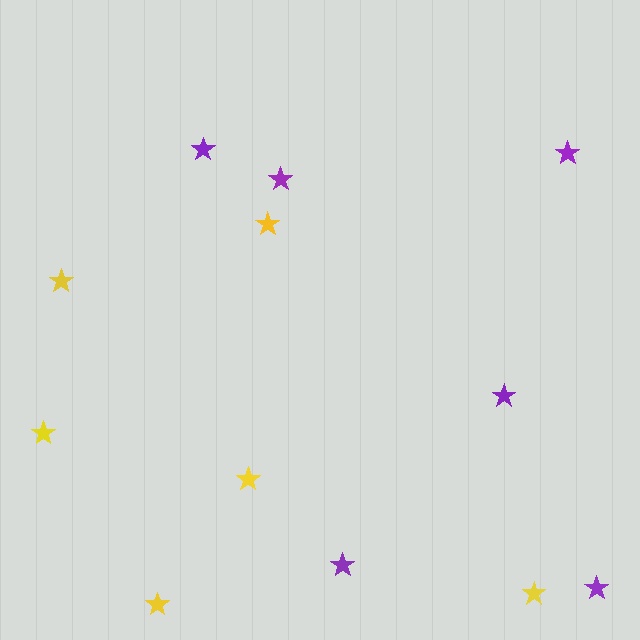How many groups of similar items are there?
There are 2 groups: one group of yellow stars (6) and one group of purple stars (6).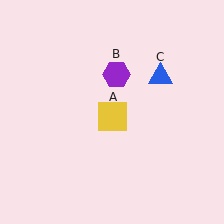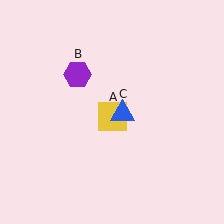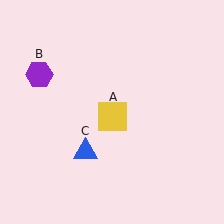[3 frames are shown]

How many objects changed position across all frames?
2 objects changed position: purple hexagon (object B), blue triangle (object C).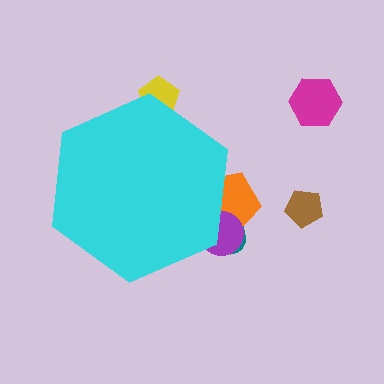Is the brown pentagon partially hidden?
No, the brown pentagon is fully visible.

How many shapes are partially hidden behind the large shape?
4 shapes are partially hidden.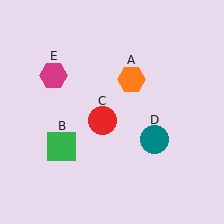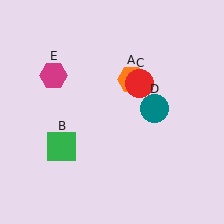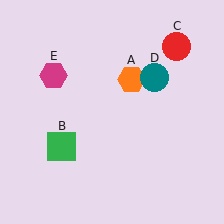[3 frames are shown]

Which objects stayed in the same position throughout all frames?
Orange hexagon (object A) and green square (object B) and magenta hexagon (object E) remained stationary.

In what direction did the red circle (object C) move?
The red circle (object C) moved up and to the right.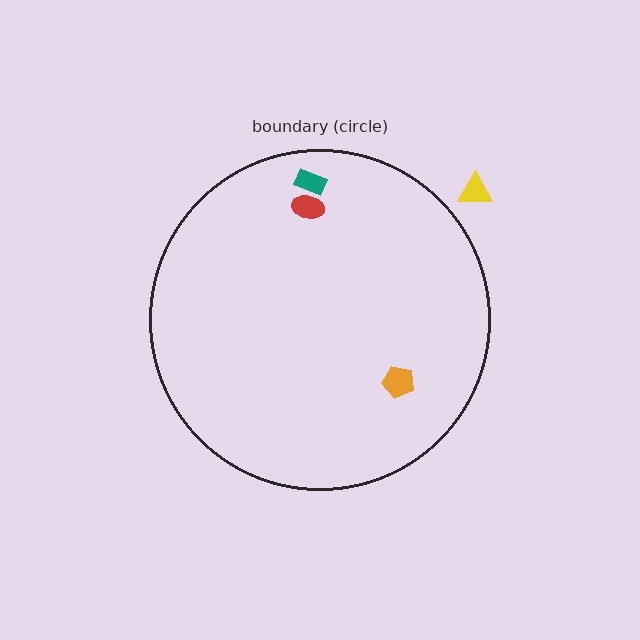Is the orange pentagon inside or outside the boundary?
Inside.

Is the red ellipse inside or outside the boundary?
Inside.